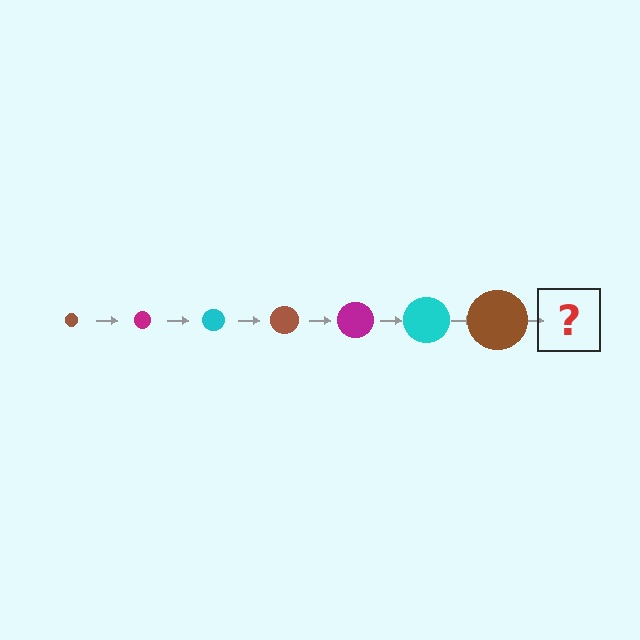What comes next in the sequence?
The next element should be a magenta circle, larger than the previous one.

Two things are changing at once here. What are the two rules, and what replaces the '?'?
The two rules are that the circle grows larger each step and the color cycles through brown, magenta, and cyan. The '?' should be a magenta circle, larger than the previous one.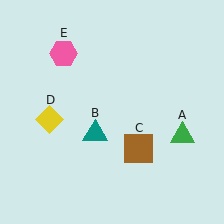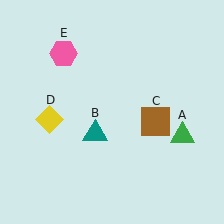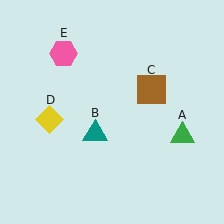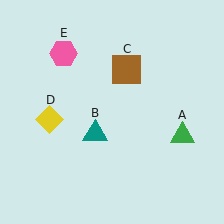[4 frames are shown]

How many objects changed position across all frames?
1 object changed position: brown square (object C).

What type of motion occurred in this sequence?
The brown square (object C) rotated counterclockwise around the center of the scene.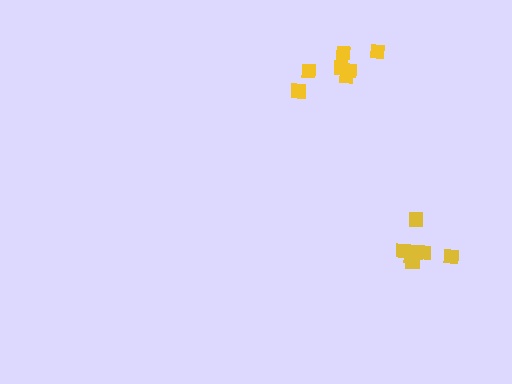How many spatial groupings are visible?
There are 2 spatial groupings.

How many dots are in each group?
Group 1: 7 dots, Group 2: 7 dots (14 total).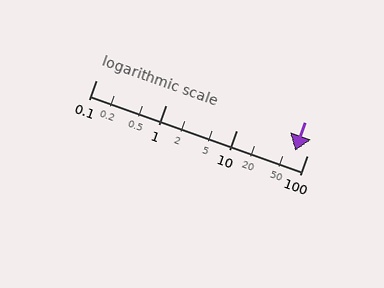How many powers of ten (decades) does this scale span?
The scale spans 3 decades, from 0.1 to 100.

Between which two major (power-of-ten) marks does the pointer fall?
The pointer is between 10 and 100.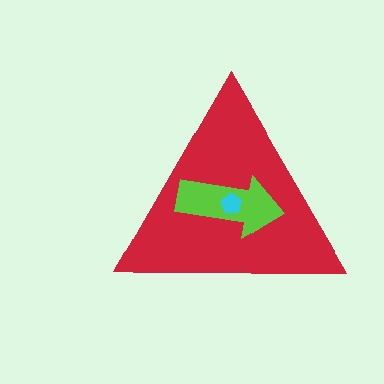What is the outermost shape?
The red triangle.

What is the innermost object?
The cyan pentagon.